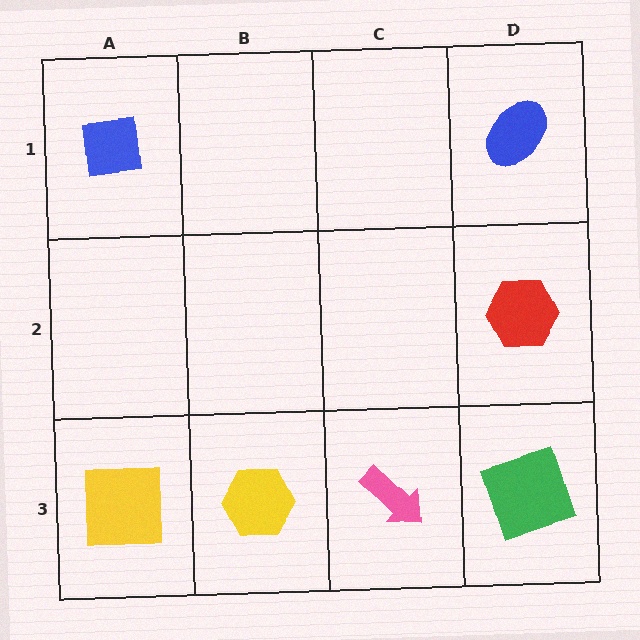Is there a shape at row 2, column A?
No, that cell is empty.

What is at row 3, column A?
A yellow square.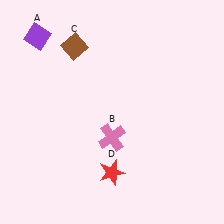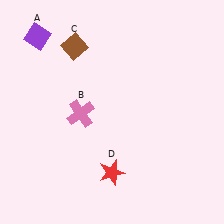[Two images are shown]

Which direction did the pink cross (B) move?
The pink cross (B) moved left.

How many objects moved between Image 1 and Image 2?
1 object moved between the two images.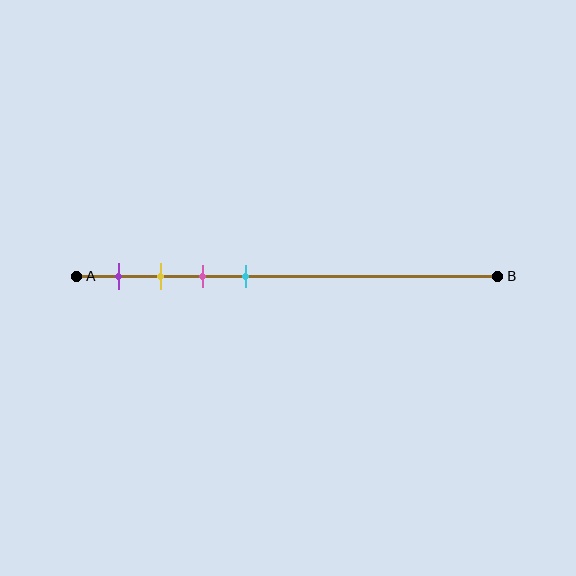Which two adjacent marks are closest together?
The yellow and pink marks are the closest adjacent pair.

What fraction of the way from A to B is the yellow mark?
The yellow mark is approximately 20% (0.2) of the way from A to B.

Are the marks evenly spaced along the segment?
Yes, the marks are approximately evenly spaced.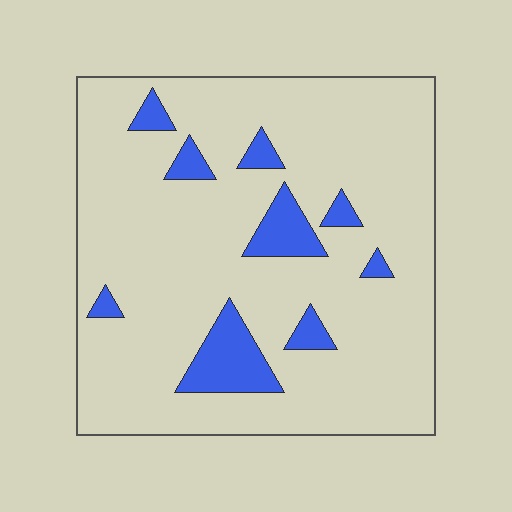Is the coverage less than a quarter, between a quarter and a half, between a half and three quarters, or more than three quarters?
Less than a quarter.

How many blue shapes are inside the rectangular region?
9.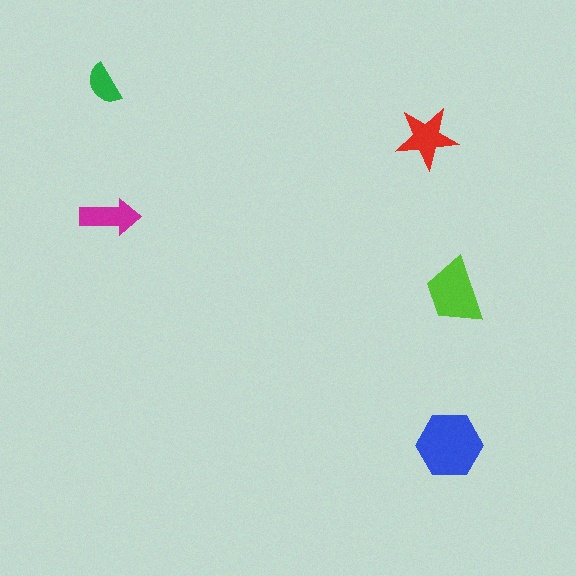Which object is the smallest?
The green semicircle.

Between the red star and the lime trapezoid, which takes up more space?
The lime trapezoid.